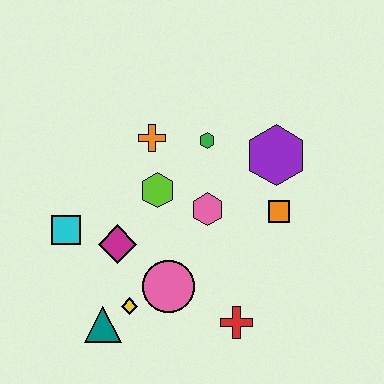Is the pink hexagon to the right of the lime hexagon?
Yes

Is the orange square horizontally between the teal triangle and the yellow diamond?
No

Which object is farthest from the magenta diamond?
The purple hexagon is farthest from the magenta diamond.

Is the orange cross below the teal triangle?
No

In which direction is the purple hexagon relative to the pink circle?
The purple hexagon is above the pink circle.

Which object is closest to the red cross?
The pink circle is closest to the red cross.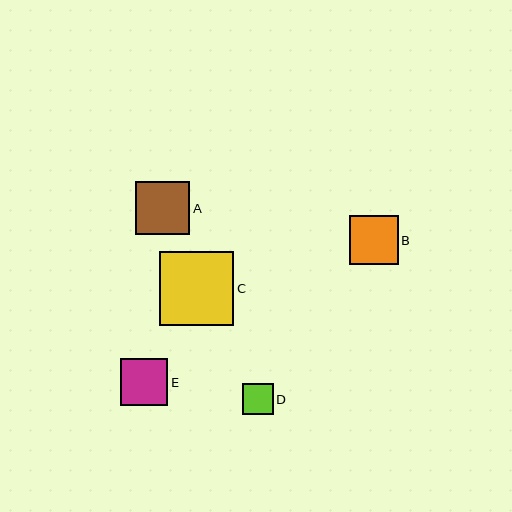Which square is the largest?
Square C is the largest with a size of approximately 74 pixels.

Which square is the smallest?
Square D is the smallest with a size of approximately 31 pixels.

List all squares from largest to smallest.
From largest to smallest: C, A, B, E, D.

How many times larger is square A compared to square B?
Square A is approximately 1.1 times the size of square B.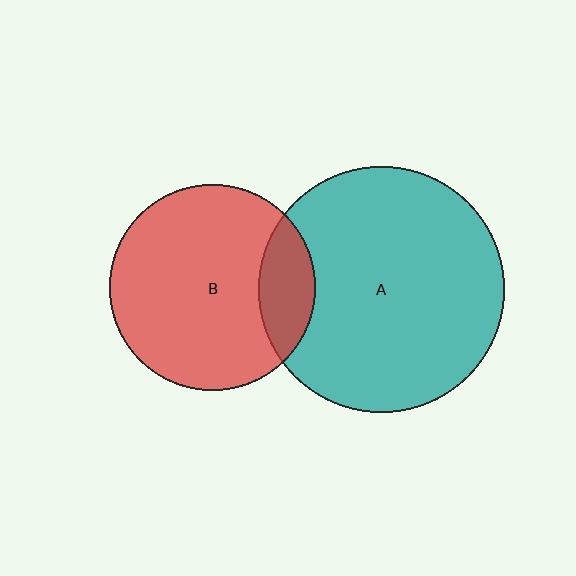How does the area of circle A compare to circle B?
Approximately 1.4 times.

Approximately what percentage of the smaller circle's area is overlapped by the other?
Approximately 20%.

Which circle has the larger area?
Circle A (teal).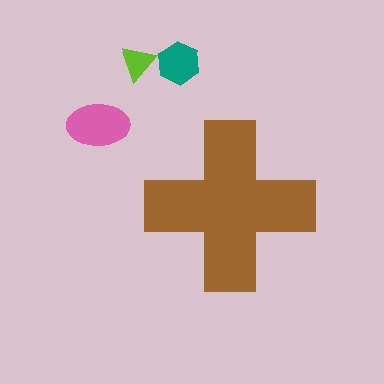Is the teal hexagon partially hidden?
No, the teal hexagon is fully visible.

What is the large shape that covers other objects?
A brown cross.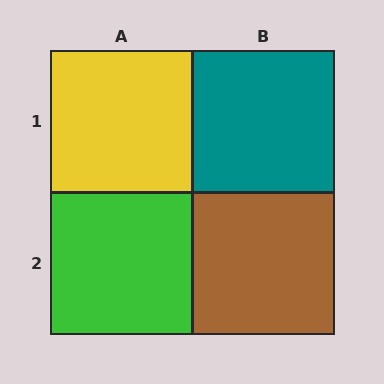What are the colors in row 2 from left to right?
Green, brown.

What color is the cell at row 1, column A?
Yellow.